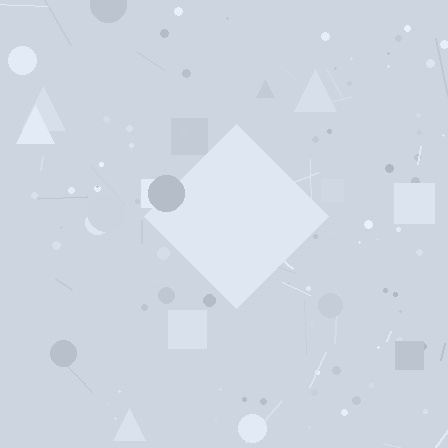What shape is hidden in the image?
A diamond is hidden in the image.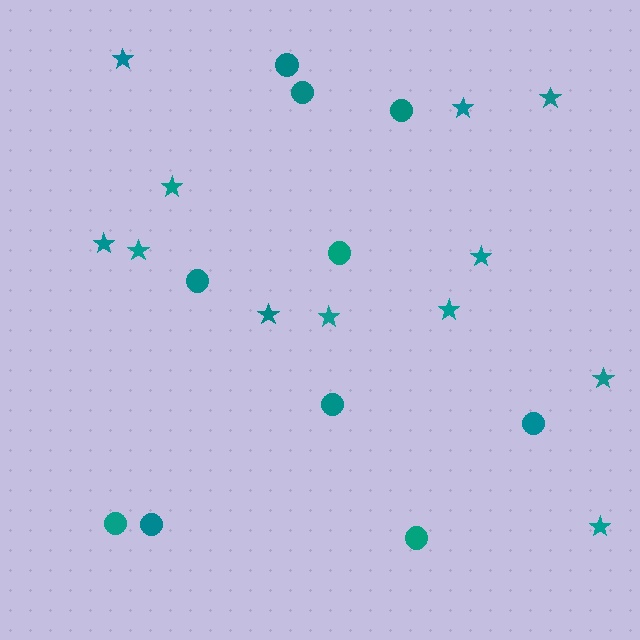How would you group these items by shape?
There are 2 groups: one group of circles (10) and one group of stars (12).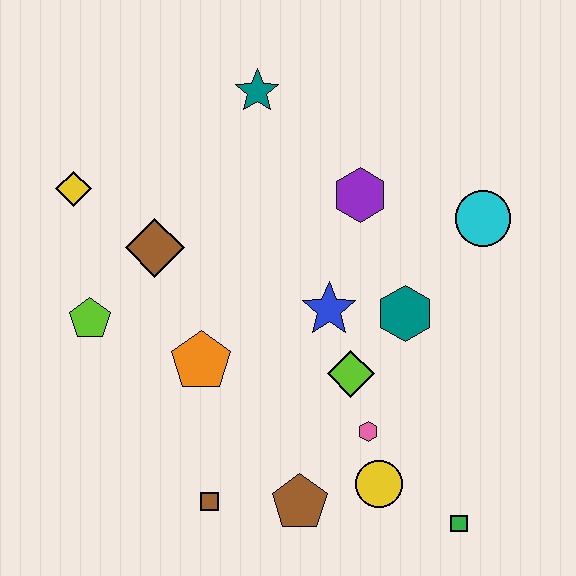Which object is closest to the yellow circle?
The pink hexagon is closest to the yellow circle.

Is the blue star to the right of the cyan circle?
No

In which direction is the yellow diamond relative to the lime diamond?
The yellow diamond is to the left of the lime diamond.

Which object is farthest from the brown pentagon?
The teal star is farthest from the brown pentagon.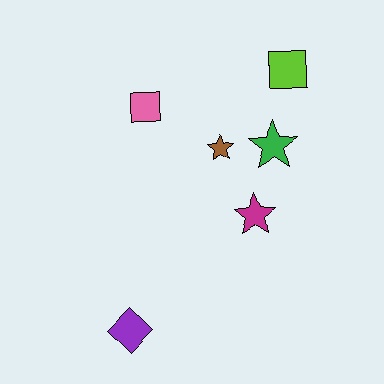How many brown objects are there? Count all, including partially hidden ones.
There is 1 brown object.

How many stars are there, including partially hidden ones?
There are 3 stars.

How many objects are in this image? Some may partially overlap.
There are 6 objects.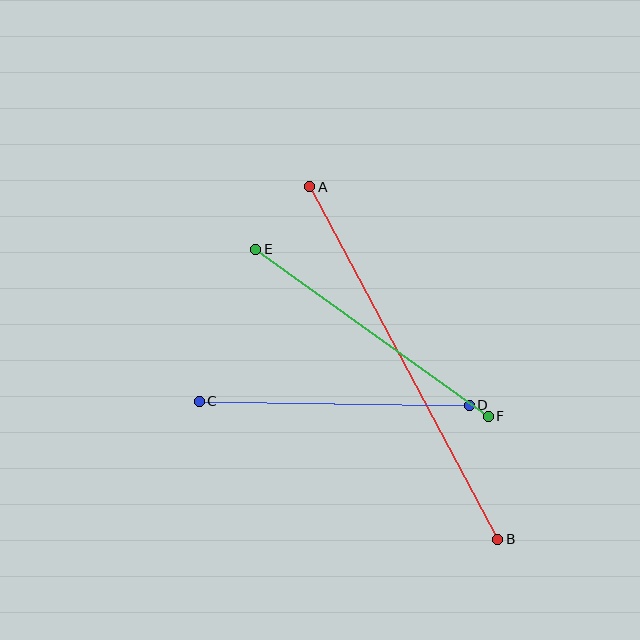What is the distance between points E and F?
The distance is approximately 286 pixels.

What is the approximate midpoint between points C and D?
The midpoint is at approximately (334, 403) pixels.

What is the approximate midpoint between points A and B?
The midpoint is at approximately (404, 363) pixels.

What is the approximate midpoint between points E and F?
The midpoint is at approximately (372, 333) pixels.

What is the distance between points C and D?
The distance is approximately 270 pixels.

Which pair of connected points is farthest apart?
Points A and B are farthest apart.